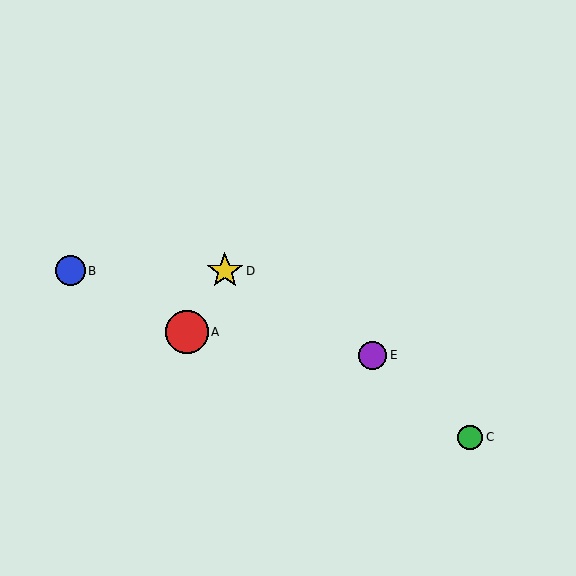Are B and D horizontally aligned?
Yes, both are at y≈271.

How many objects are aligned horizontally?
2 objects (B, D) are aligned horizontally.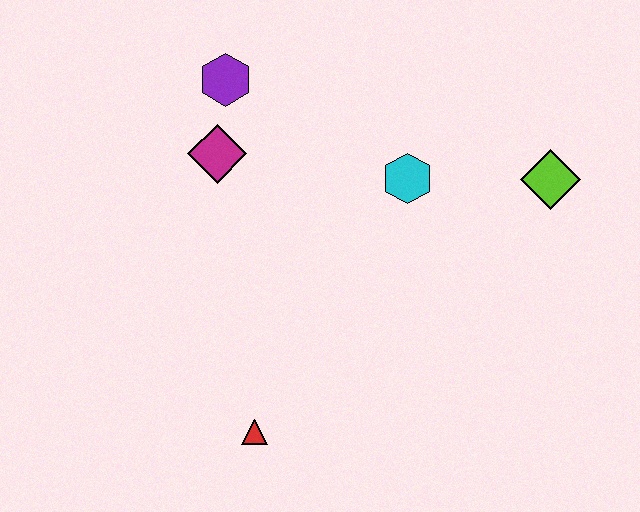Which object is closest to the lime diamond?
The cyan hexagon is closest to the lime diamond.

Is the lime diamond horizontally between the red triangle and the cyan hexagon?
No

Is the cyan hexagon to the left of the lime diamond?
Yes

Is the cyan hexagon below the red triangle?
No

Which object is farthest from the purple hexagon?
The red triangle is farthest from the purple hexagon.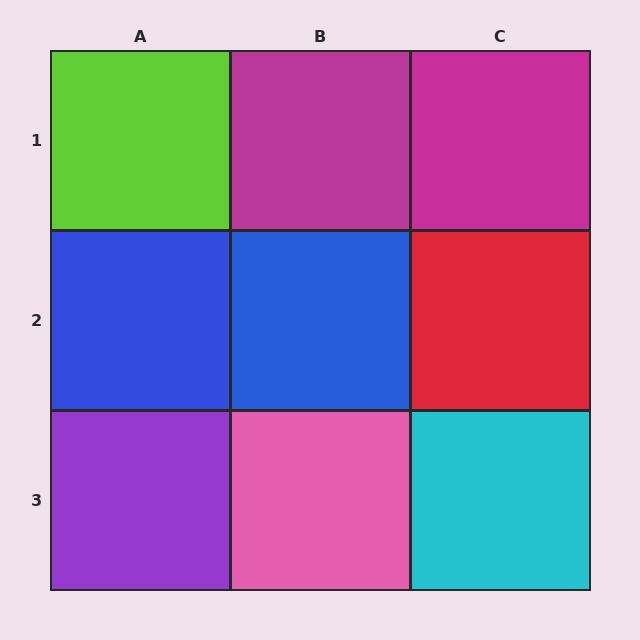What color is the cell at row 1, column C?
Magenta.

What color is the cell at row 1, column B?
Magenta.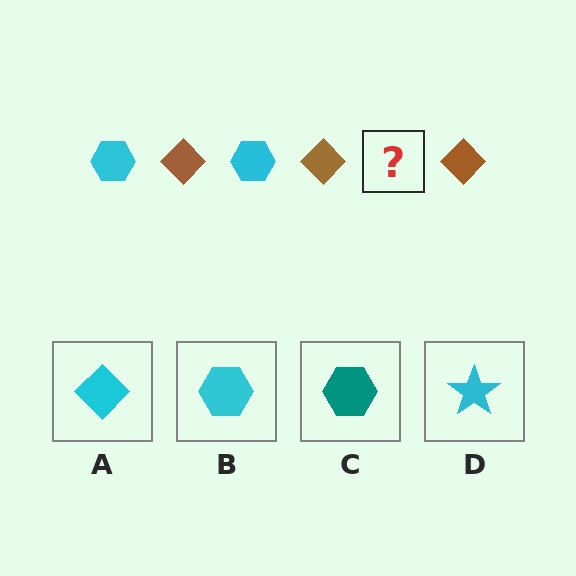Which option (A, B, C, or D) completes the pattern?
B.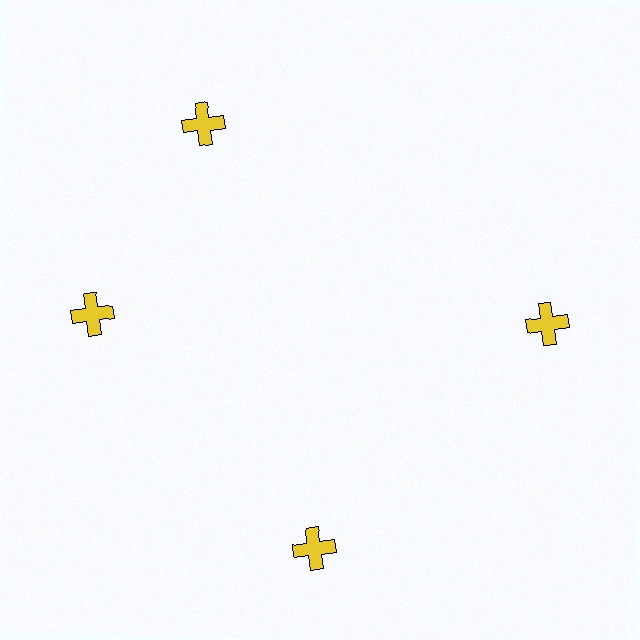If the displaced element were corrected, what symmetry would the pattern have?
It would have 4-fold rotational symmetry — the pattern would map onto itself every 90 degrees.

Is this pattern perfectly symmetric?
No. The 4 yellow crosses are arranged in a ring, but one element near the 12 o'clock position is rotated out of alignment along the ring, breaking the 4-fold rotational symmetry.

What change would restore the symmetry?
The symmetry would be restored by rotating it back into even spacing with its neighbors so that all 4 crosses sit at equal angles and equal distance from the center.